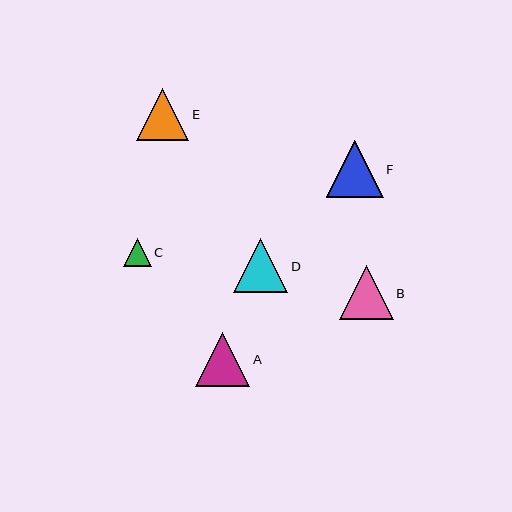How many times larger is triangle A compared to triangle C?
Triangle A is approximately 1.9 times the size of triangle C.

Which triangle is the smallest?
Triangle C is the smallest with a size of approximately 28 pixels.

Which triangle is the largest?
Triangle F is the largest with a size of approximately 57 pixels.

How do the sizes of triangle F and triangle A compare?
Triangle F and triangle A are approximately the same size.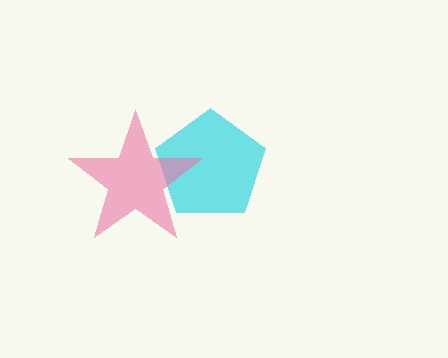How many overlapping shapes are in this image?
There are 2 overlapping shapes in the image.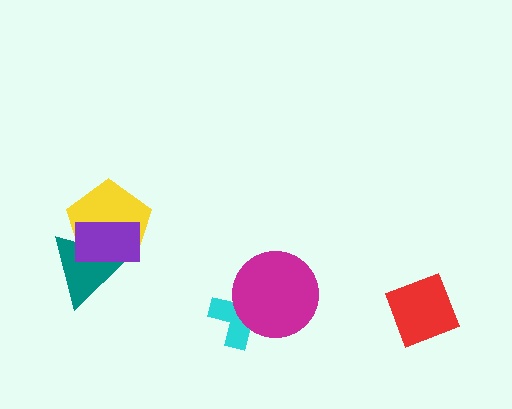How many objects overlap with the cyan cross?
1 object overlaps with the cyan cross.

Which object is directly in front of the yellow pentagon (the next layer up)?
The teal triangle is directly in front of the yellow pentagon.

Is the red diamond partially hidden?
No, no other shape covers it.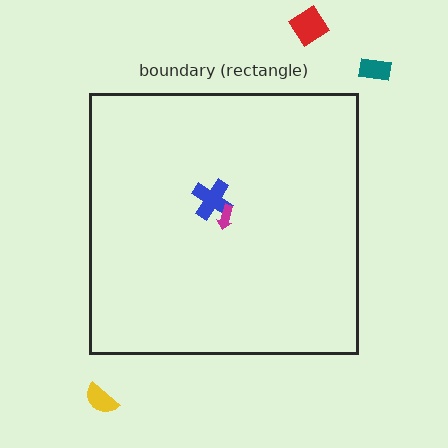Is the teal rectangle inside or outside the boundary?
Outside.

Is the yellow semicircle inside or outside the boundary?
Outside.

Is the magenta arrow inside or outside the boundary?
Inside.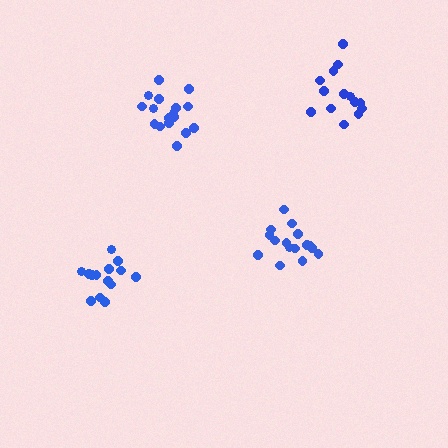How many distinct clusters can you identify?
There are 4 distinct clusters.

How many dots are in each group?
Group 1: 16 dots, Group 2: 14 dots, Group 3: 18 dots, Group 4: 15 dots (63 total).